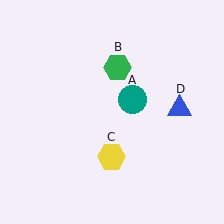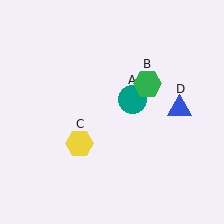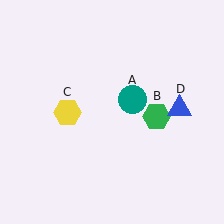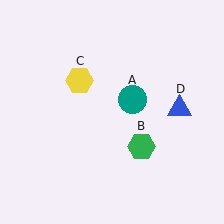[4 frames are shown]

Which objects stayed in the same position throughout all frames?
Teal circle (object A) and blue triangle (object D) remained stationary.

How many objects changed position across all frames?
2 objects changed position: green hexagon (object B), yellow hexagon (object C).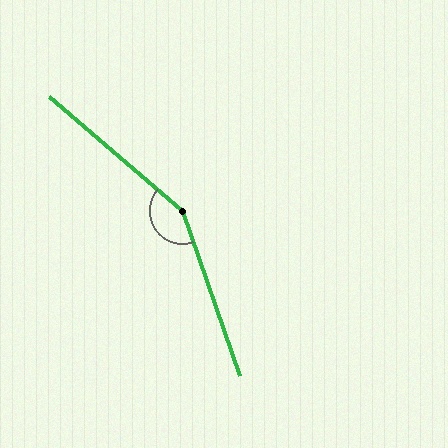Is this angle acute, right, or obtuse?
It is obtuse.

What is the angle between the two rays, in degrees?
Approximately 150 degrees.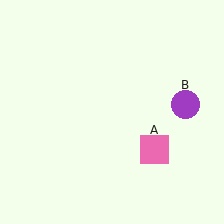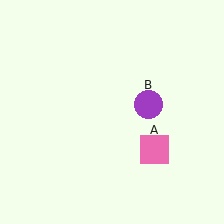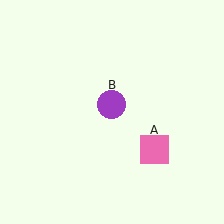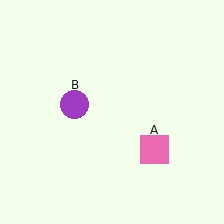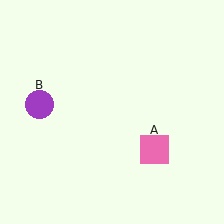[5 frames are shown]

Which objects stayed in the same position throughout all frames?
Pink square (object A) remained stationary.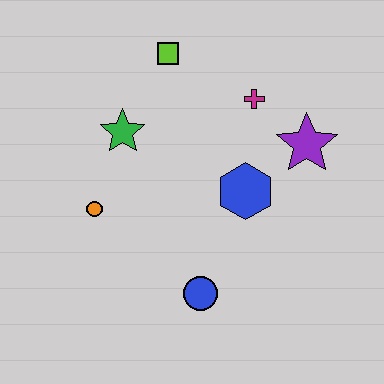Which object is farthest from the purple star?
The orange circle is farthest from the purple star.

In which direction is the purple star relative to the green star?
The purple star is to the right of the green star.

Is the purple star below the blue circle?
No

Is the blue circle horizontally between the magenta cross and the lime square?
Yes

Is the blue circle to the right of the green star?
Yes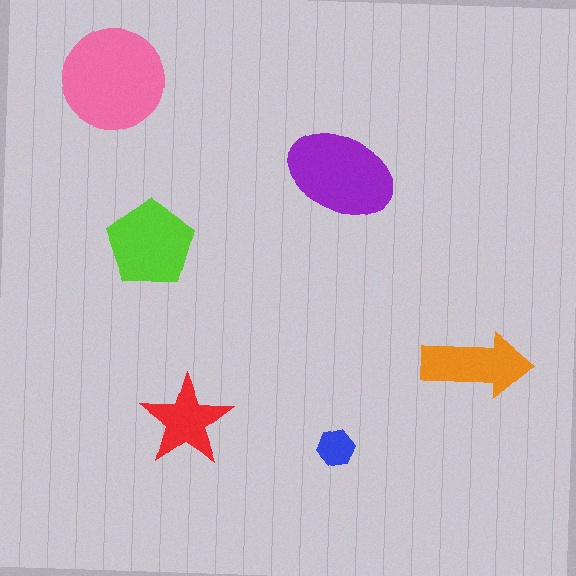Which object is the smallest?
The blue hexagon.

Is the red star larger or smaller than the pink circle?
Smaller.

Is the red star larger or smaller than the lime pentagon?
Smaller.